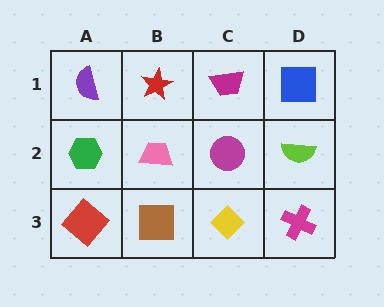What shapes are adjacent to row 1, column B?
A pink trapezoid (row 2, column B), a purple semicircle (row 1, column A), a magenta trapezoid (row 1, column C).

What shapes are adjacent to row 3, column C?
A magenta circle (row 2, column C), a brown square (row 3, column B), a magenta cross (row 3, column D).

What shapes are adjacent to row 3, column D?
A lime semicircle (row 2, column D), a yellow diamond (row 3, column C).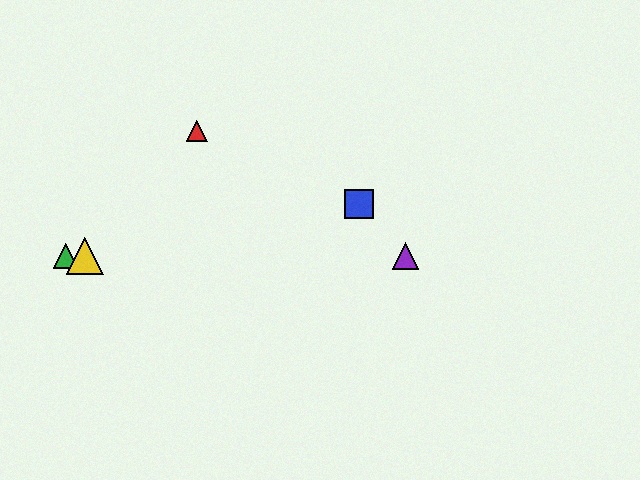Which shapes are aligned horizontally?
The green triangle, the yellow triangle, the purple triangle are aligned horizontally.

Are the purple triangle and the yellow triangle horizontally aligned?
Yes, both are at y≈256.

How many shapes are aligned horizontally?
3 shapes (the green triangle, the yellow triangle, the purple triangle) are aligned horizontally.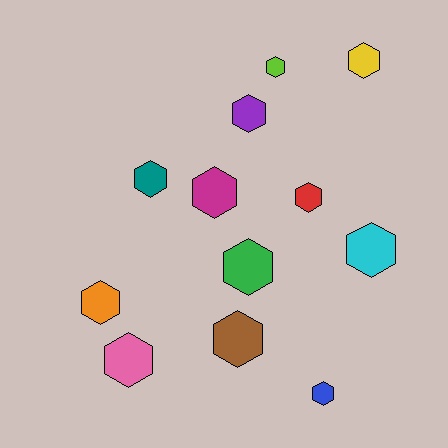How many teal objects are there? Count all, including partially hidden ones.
There is 1 teal object.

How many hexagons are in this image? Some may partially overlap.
There are 12 hexagons.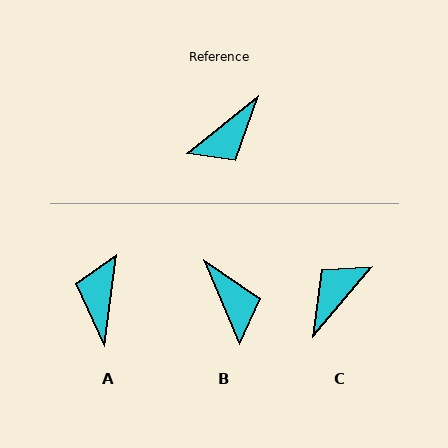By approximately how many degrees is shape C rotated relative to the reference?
Approximately 169 degrees clockwise.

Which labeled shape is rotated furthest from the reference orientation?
C, about 169 degrees away.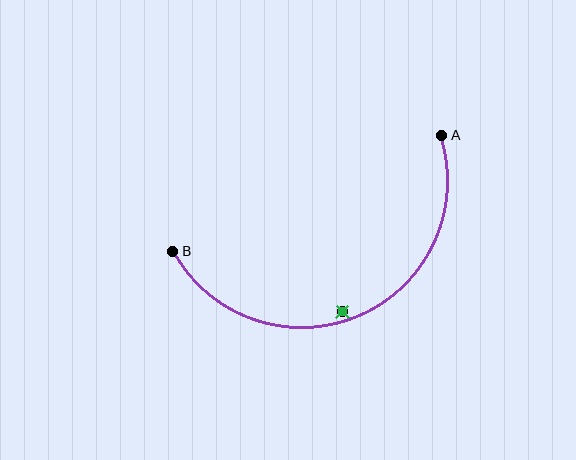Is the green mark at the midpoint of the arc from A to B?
No — the green mark does not lie on the arc at all. It sits slightly inside the curve.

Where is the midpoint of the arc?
The arc midpoint is the point on the curve farthest from the straight line joining A and B. It sits below that line.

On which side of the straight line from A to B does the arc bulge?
The arc bulges below the straight line connecting A and B.